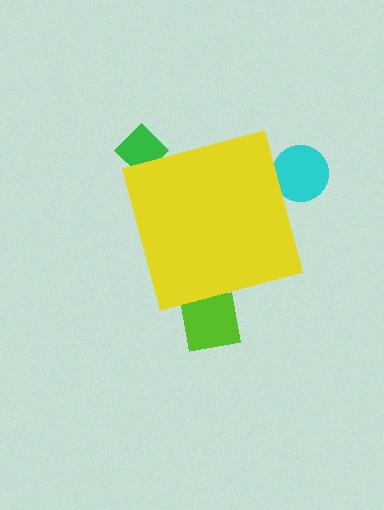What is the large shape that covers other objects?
A yellow square.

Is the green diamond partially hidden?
Yes, the green diamond is partially hidden behind the yellow square.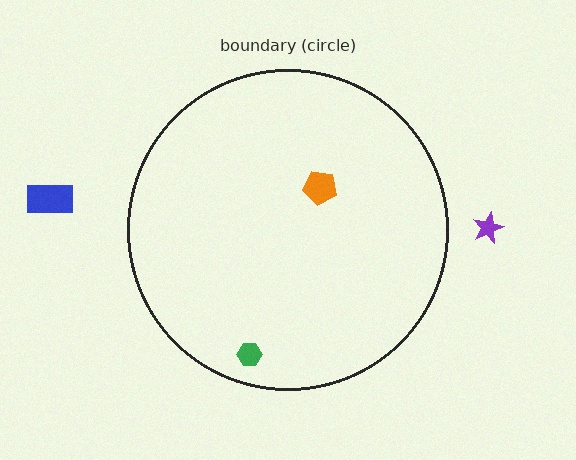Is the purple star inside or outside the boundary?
Outside.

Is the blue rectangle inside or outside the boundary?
Outside.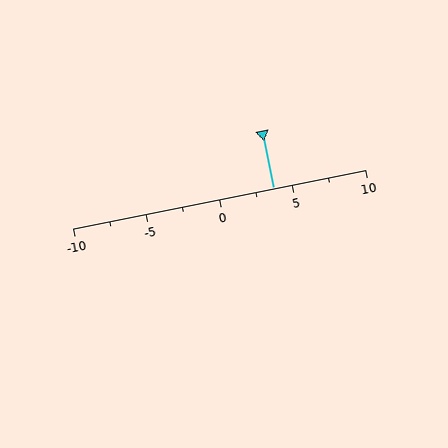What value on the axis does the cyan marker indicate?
The marker indicates approximately 3.8.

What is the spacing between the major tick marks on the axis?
The major ticks are spaced 5 apart.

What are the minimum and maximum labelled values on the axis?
The axis runs from -10 to 10.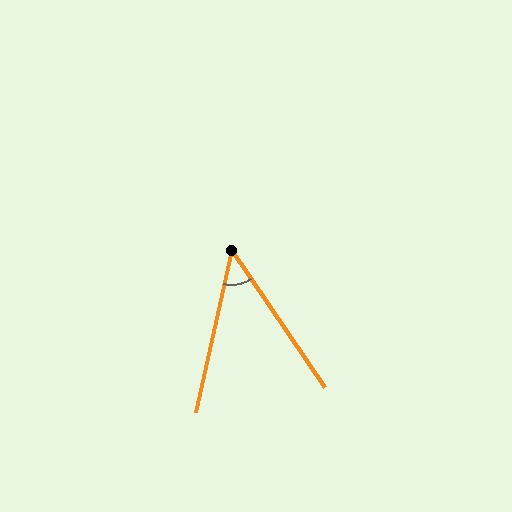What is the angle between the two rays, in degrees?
Approximately 47 degrees.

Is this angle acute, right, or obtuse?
It is acute.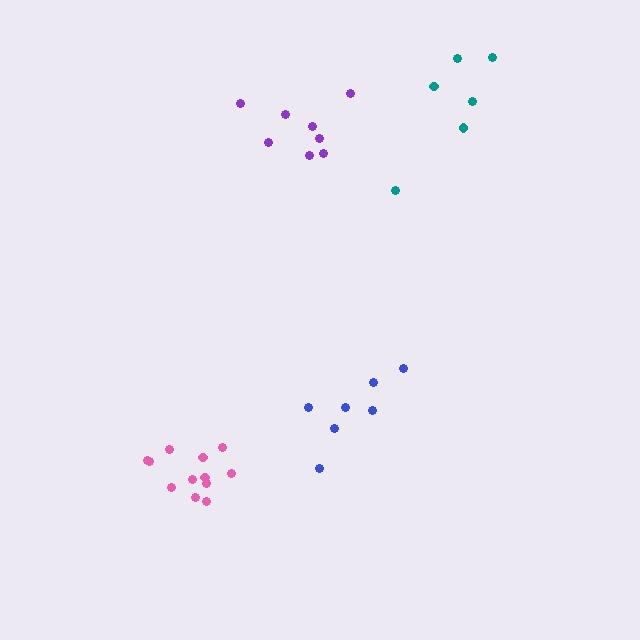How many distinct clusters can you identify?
There are 4 distinct clusters.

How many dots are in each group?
Group 1: 6 dots, Group 2: 8 dots, Group 3: 12 dots, Group 4: 7 dots (33 total).